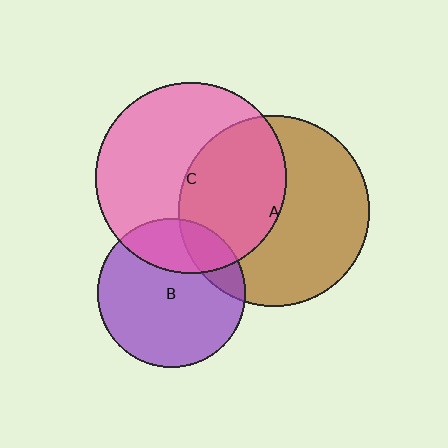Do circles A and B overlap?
Yes.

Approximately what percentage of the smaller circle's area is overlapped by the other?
Approximately 15%.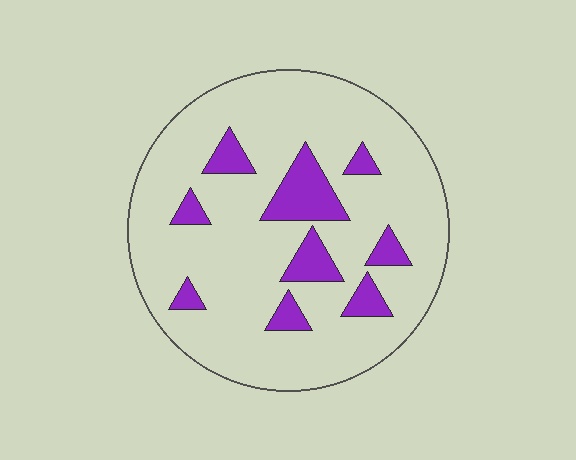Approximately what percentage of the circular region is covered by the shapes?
Approximately 15%.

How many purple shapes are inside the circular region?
9.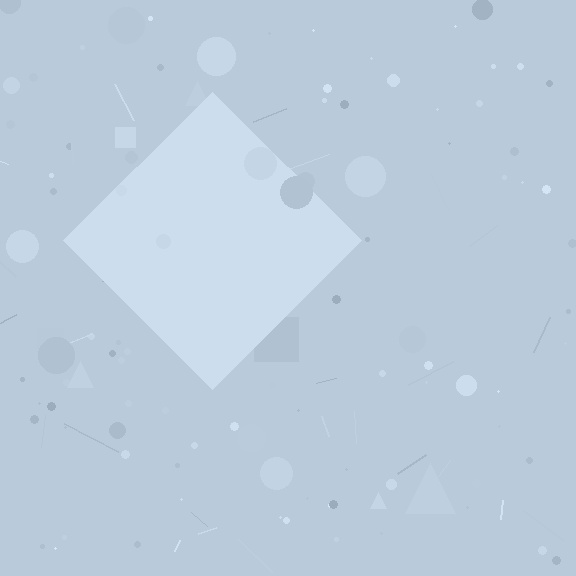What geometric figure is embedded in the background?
A diamond is embedded in the background.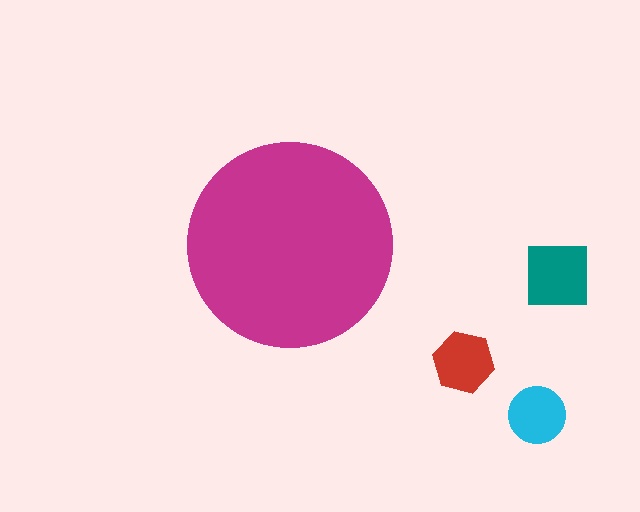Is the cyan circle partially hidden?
No, the cyan circle is fully visible.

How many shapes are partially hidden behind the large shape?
0 shapes are partially hidden.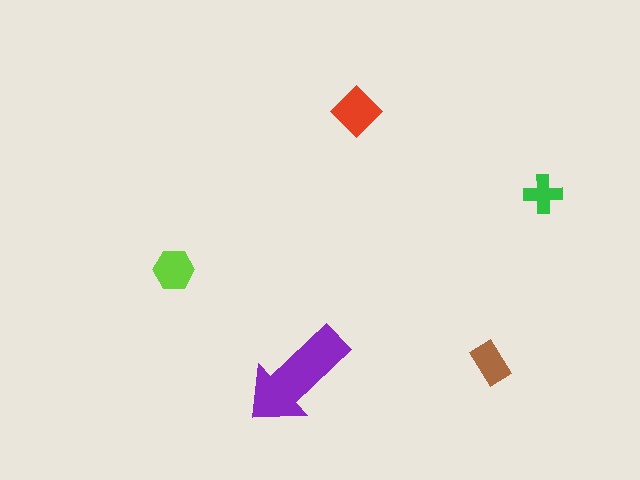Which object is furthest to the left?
The lime hexagon is leftmost.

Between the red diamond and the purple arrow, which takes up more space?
The purple arrow.